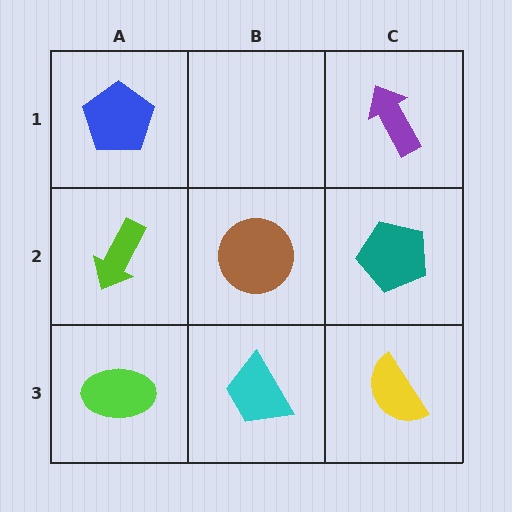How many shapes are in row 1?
2 shapes.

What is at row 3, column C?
A yellow semicircle.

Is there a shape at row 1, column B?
No, that cell is empty.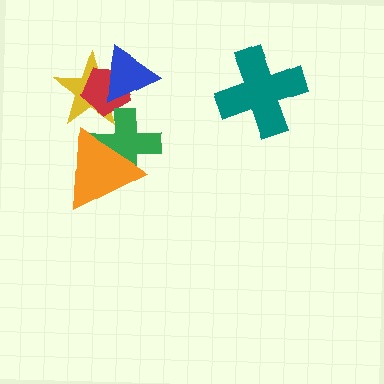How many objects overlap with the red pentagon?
2 objects overlap with the red pentagon.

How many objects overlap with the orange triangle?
1 object overlaps with the orange triangle.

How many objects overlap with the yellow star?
3 objects overlap with the yellow star.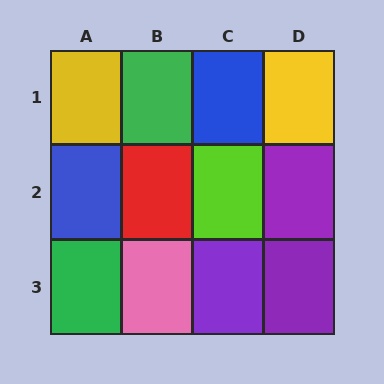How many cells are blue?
2 cells are blue.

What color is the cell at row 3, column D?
Purple.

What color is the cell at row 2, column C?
Lime.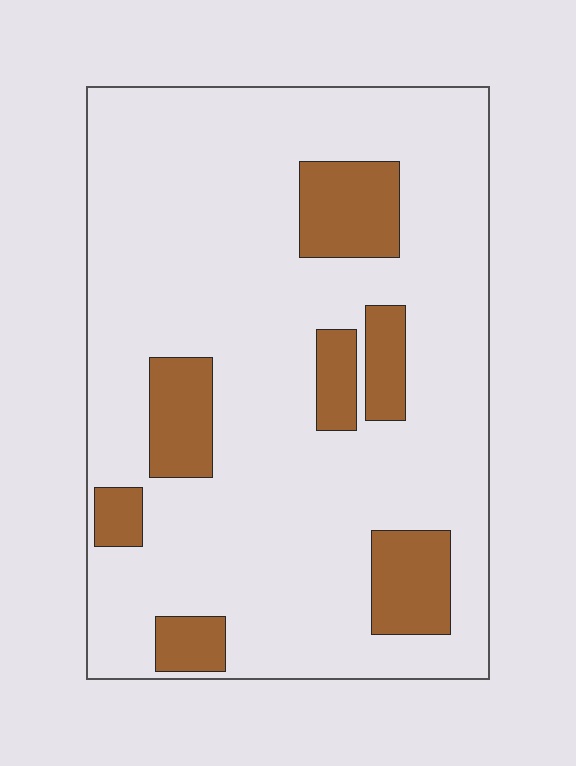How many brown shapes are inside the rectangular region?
7.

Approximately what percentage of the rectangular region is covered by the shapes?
Approximately 15%.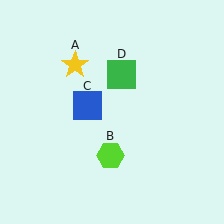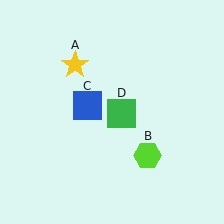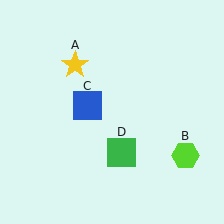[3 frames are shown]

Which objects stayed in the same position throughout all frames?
Yellow star (object A) and blue square (object C) remained stationary.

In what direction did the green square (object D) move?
The green square (object D) moved down.